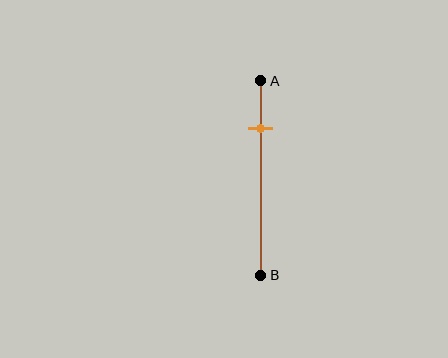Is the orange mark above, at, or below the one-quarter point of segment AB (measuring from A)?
The orange mark is approximately at the one-quarter point of segment AB.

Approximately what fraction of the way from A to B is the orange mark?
The orange mark is approximately 25% of the way from A to B.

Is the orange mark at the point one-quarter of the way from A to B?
Yes, the mark is approximately at the one-quarter point.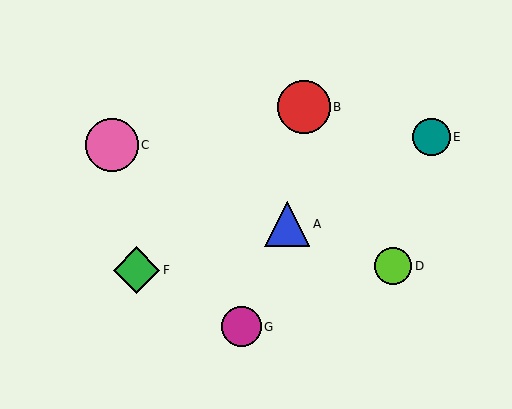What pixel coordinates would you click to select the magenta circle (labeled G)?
Click at (241, 327) to select the magenta circle G.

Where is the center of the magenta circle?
The center of the magenta circle is at (241, 327).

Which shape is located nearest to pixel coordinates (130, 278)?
The green diamond (labeled F) at (137, 270) is nearest to that location.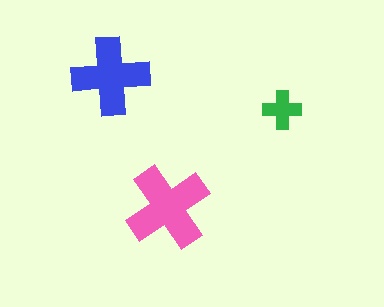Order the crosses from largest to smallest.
the pink one, the blue one, the green one.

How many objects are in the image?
There are 3 objects in the image.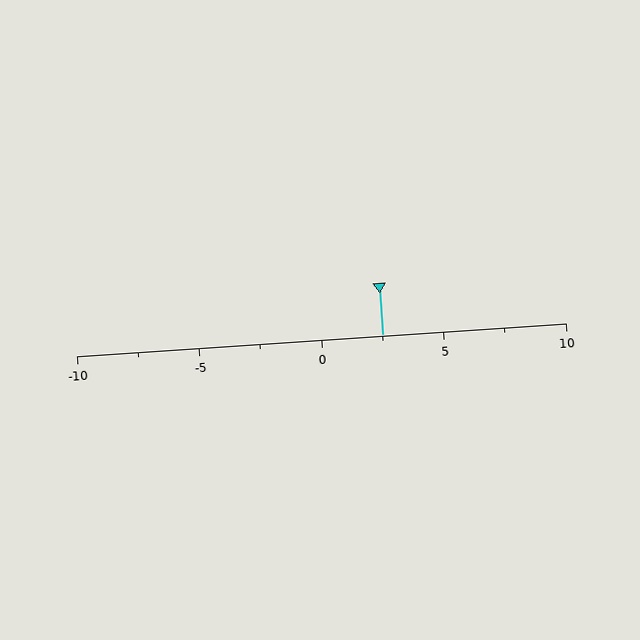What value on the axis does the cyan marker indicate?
The marker indicates approximately 2.5.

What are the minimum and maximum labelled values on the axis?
The axis runs from -10 to 10.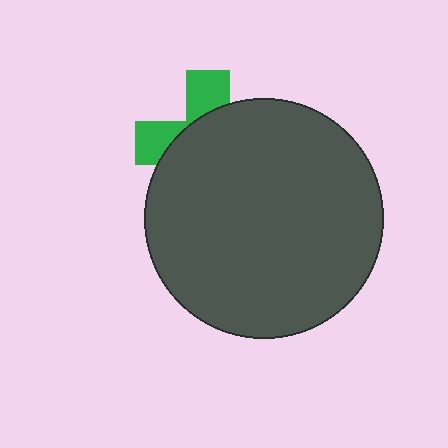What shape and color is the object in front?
The object in front is a dark gray circle.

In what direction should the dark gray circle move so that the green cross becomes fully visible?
The dark gray circle should move down. That is the shortest direction to clear the overlap and leave the green cross fully visible.